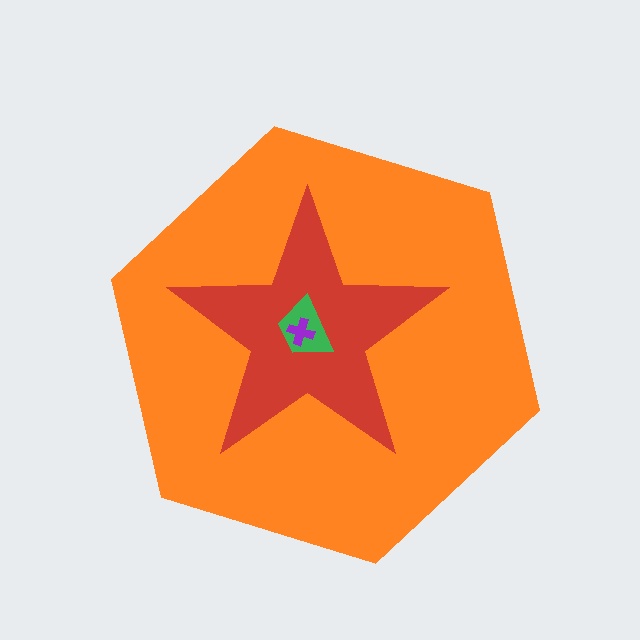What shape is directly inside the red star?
The green trapezoid.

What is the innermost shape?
The purple cross.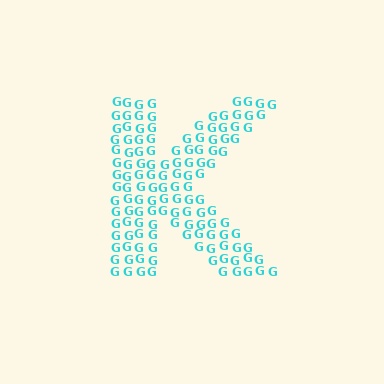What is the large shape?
The large shape is the letter K.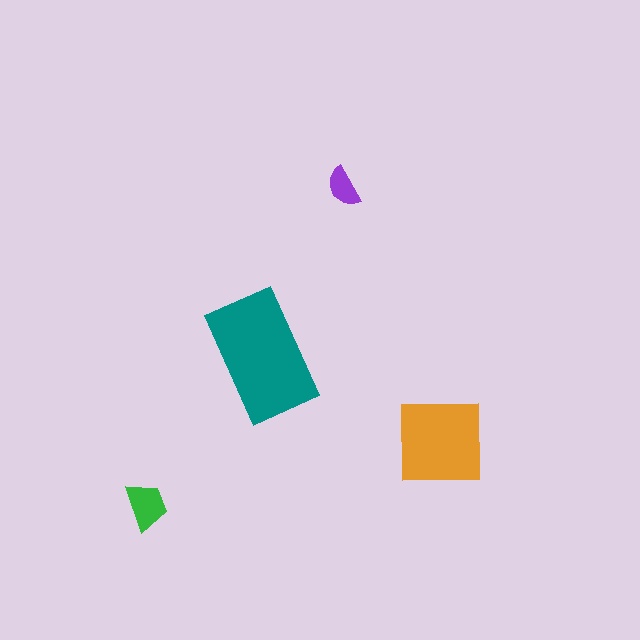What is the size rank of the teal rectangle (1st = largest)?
1st.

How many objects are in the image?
There are 4 objects in the image.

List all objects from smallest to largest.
The purple semicircle, the green trapezoid, the orange square, the teal rectangle.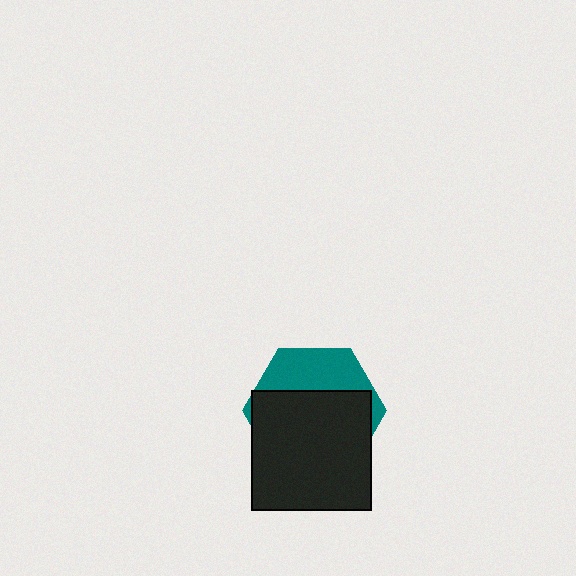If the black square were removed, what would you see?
You would see the complete teal hexagon.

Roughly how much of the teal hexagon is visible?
A small part of it is visible (roughly 34%).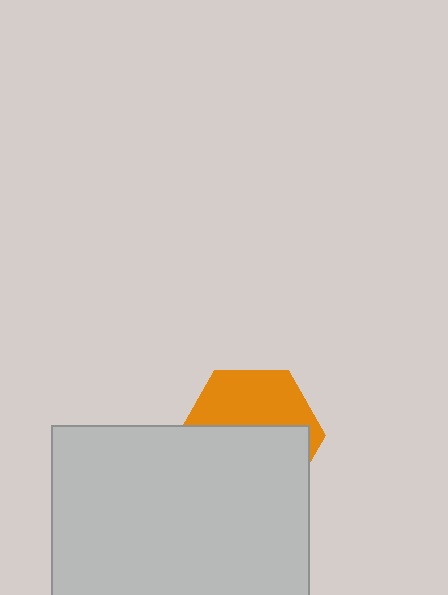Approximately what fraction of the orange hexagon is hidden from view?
Roughly 57% of the orange hexagon is hidden behind the light gray rectangle.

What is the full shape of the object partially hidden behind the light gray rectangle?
The partially hidden object is an orange hexagon.